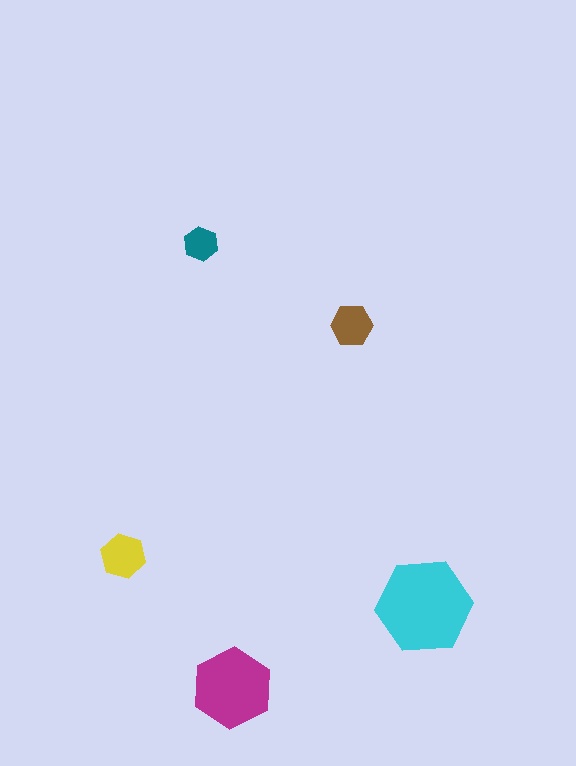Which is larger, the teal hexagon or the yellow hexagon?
The yellow one.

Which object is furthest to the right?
The cyan hexagon is rightmost.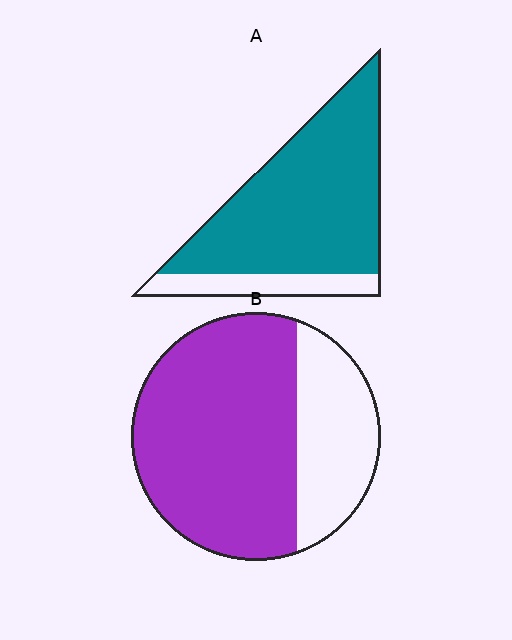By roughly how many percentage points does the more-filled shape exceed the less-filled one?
By roughly 10 percentage points (A over B).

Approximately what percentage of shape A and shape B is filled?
A is approximately 80% and B is approximately 70%.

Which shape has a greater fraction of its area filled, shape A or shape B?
Shape A.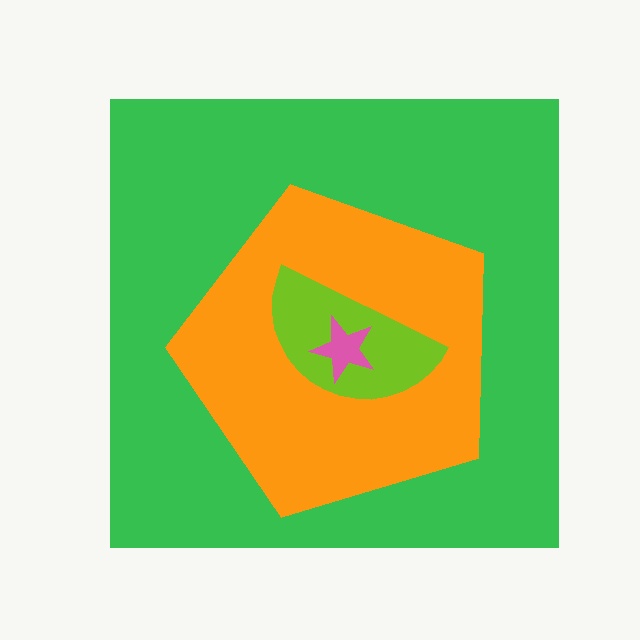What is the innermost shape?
The pink star.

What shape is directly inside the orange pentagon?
The lime semicircle.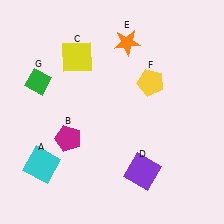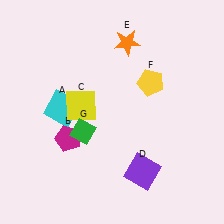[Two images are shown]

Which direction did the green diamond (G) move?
The green diamond (G) moved down.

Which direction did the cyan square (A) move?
The cyan square (A) moved up.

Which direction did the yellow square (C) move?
The yellow square (C) moved down.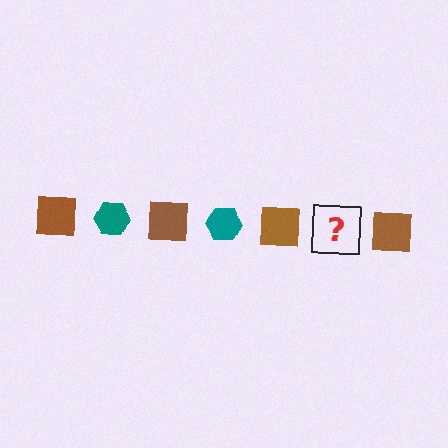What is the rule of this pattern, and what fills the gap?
The rule is that the pattern alternates between brown square and teal hexagon. The gap should be filled with a teal hexagon.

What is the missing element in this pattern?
The missing element is a teal hexagon.